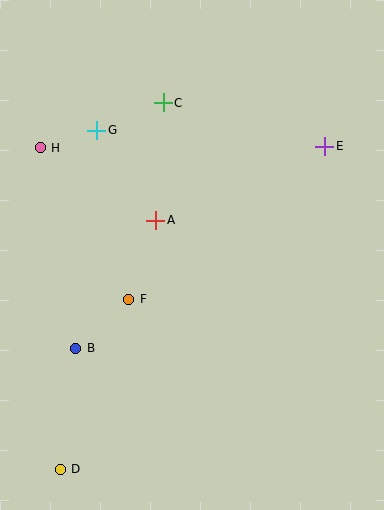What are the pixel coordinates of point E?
Point E is at (325, 146).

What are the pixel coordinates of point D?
Point D is at (60, 469).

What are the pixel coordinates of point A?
Point A is at (156, 220).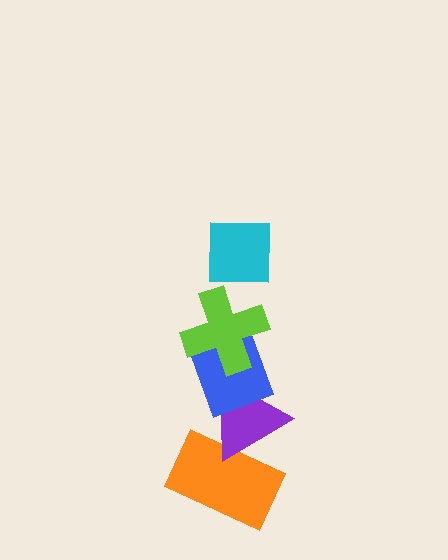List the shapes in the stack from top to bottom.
From top to bottom: the cyan square, the lime cross, the blue diamond, the purple triangle, the orange rectangle.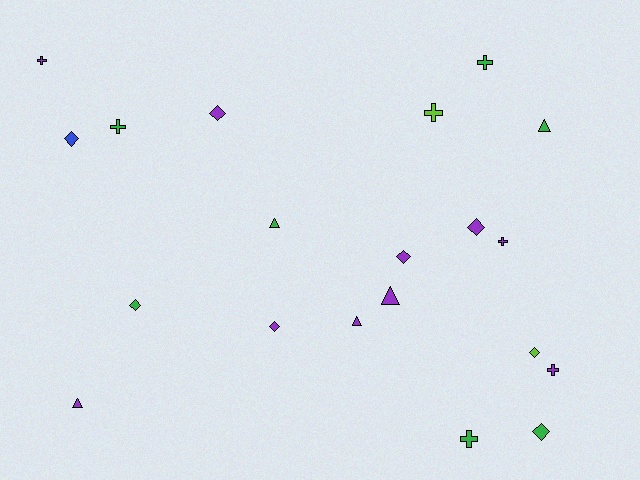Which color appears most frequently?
Purple, with 10 objects.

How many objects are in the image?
There are 20 objects.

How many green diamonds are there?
There are 2 green diamonds.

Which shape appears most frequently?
Diamond, with 8 objects.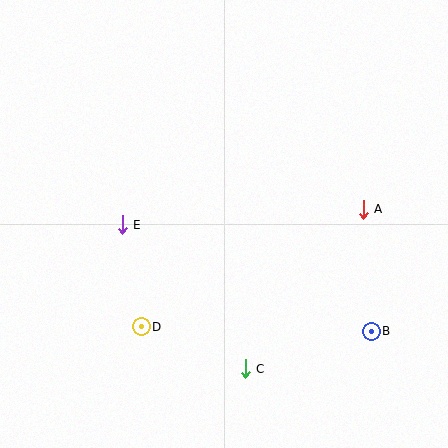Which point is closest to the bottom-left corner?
Point D is closest to the bottom-left corner.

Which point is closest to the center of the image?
Point E at (122, 225) is closest to the center.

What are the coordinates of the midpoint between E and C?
The midpoint between E and C is at (184, 297).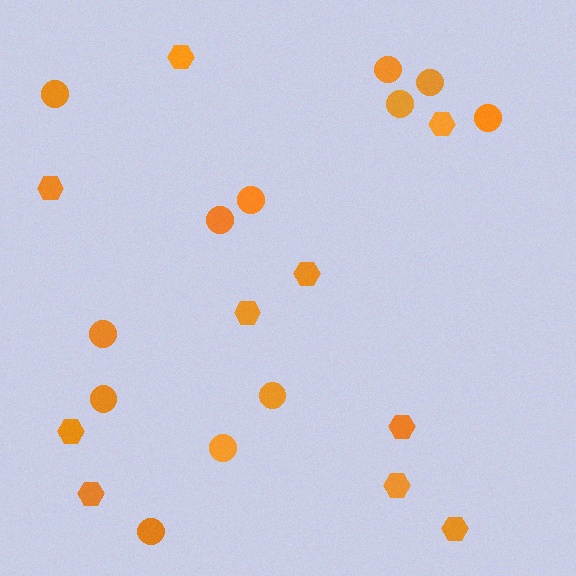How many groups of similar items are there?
There are 2 groups: one group of circles (12) and one group of hexagons (10).